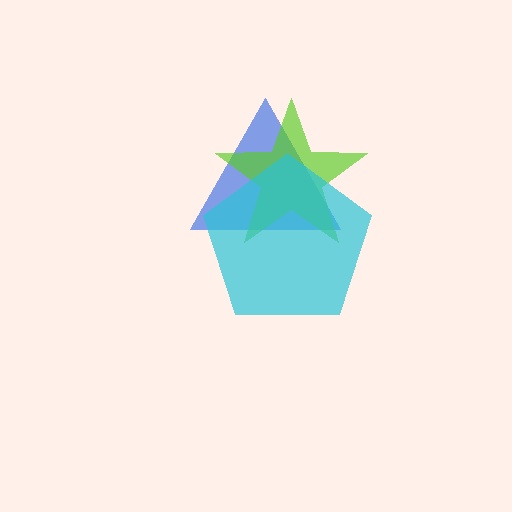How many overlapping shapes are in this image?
There are 3 overlapping shapes in the image.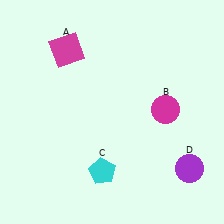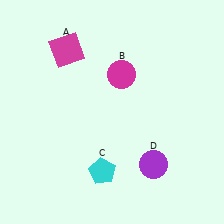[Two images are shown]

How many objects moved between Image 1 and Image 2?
2 objects moved between the two images.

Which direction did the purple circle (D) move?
The purple circle (D) moved left.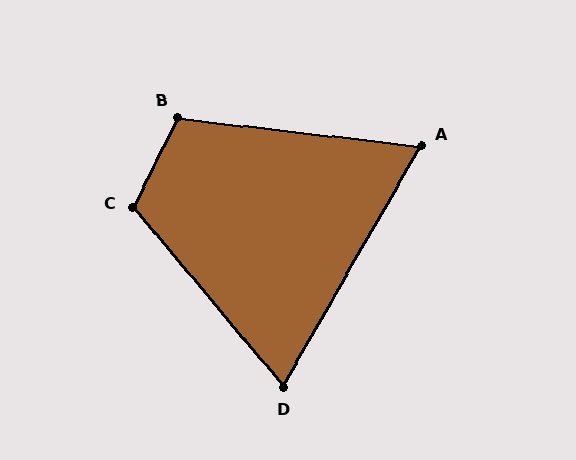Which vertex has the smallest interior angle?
A, at approximately 67 degrees.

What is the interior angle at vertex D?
Approximately 70 degrees (acute).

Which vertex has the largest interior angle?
C, at approximately 113 degrees.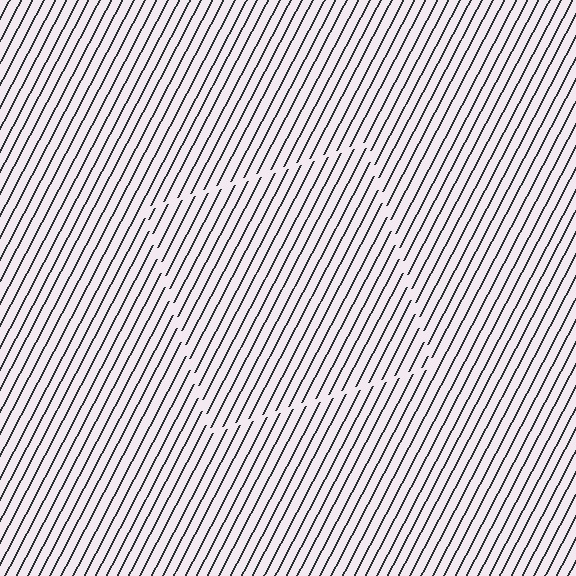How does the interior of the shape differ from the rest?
The interior of the shape contains the same grating, shifted by half a period — the contour is defined by the phase discontinuity where line-ends from the inner and outer gratings abut.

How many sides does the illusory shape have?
4 sides — the line-ends trace a square.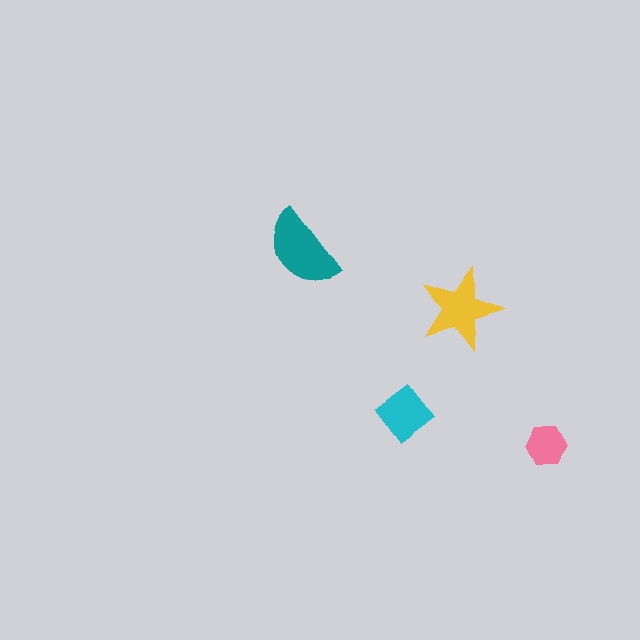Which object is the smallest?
The pink hexagon.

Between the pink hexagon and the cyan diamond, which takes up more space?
The cyan diamond.